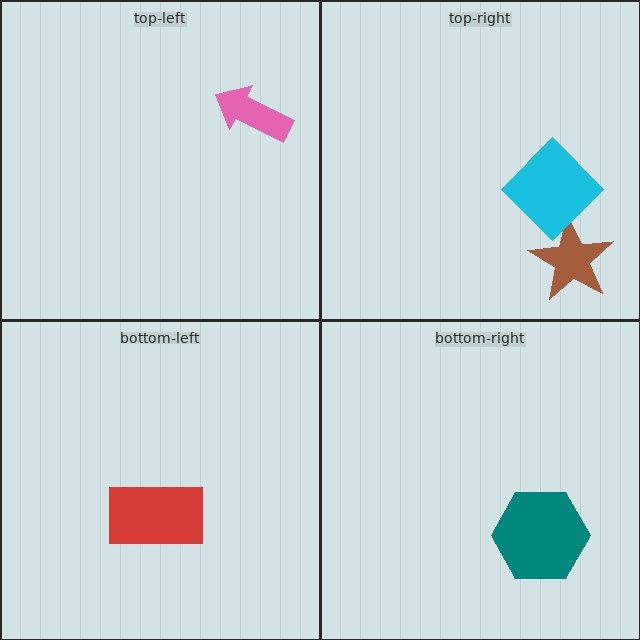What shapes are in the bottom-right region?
The teal hexagon.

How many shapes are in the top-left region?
1.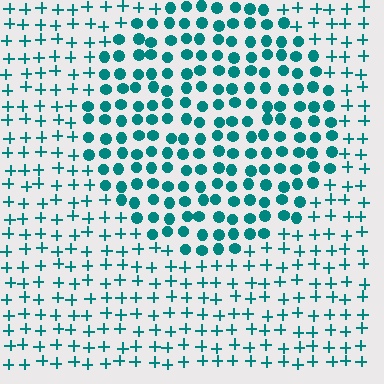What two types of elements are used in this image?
The image uses circles inside the circle region and plus signs outside it.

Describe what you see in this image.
The image is filled with small teal elements arranged in a uniform grid. A circle-shaped region contains circles, while the surrounding area contains plus signs. The boundary is defined purely by the change in element shape.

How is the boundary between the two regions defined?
The boundary is defined by a change in element shape: circles inside vs. plus signs outside. All elements share the same color and spacing.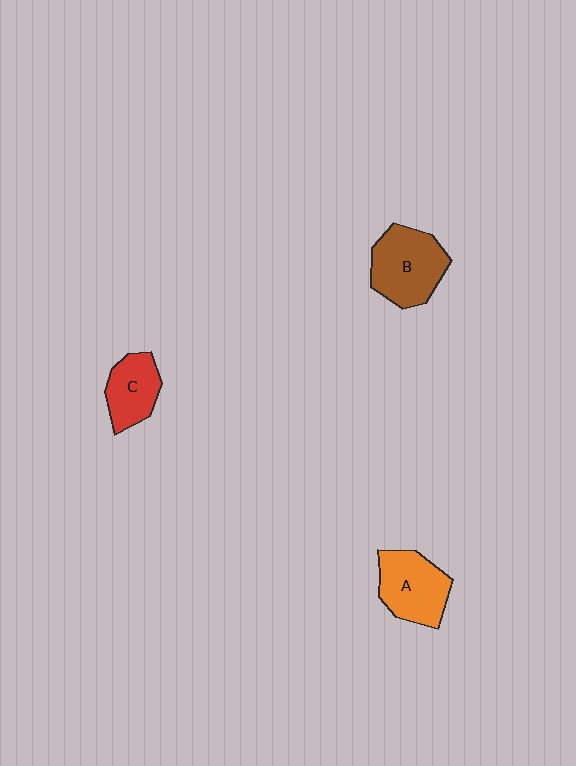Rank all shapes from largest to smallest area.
From largest to smallest: B (brown), A (orange), C (red).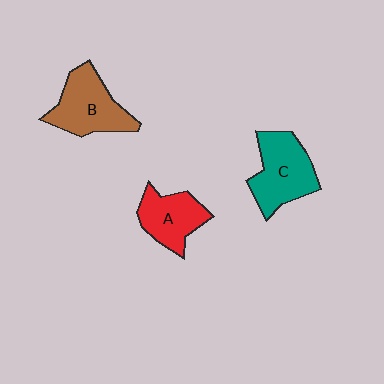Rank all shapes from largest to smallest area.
From largest to smallest: C (teal), B (brown), A (red).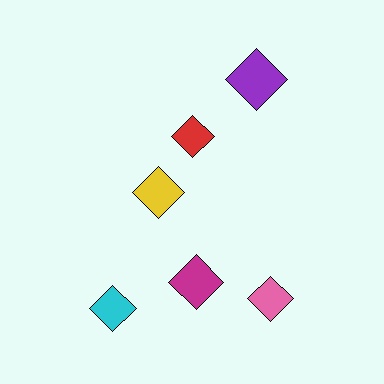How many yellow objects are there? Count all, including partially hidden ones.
There is 1 yellow object.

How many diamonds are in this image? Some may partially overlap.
There are 6 diamonds.